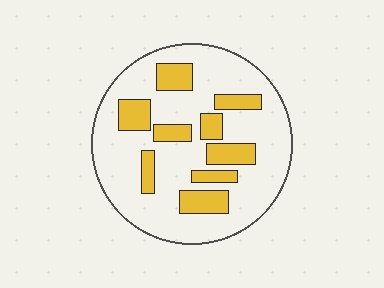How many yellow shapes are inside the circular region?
9.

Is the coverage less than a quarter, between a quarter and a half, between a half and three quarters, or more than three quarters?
Less than a quarter.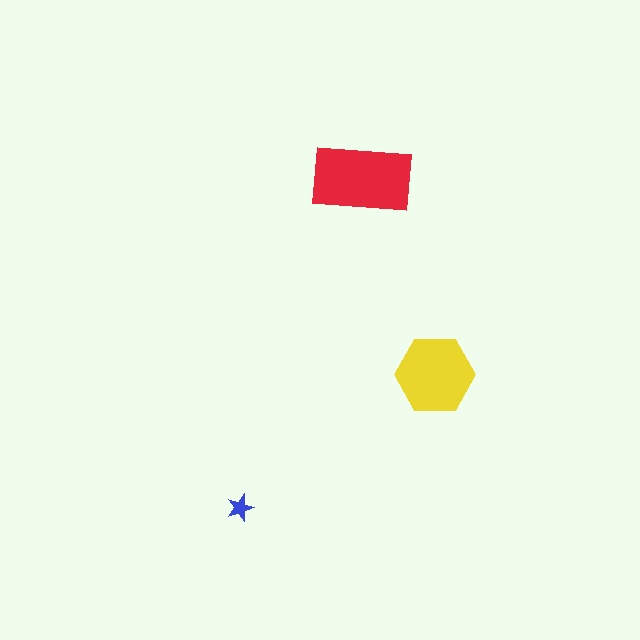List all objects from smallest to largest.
The blue star, the yellow hexagon, the red rectangle.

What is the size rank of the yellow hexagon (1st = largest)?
2nd.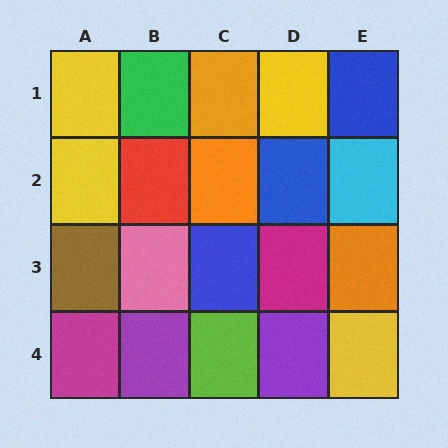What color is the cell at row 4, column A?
Magenta.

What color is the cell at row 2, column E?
Cyan.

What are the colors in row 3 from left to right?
Brown, pink, blue, magenta, orange.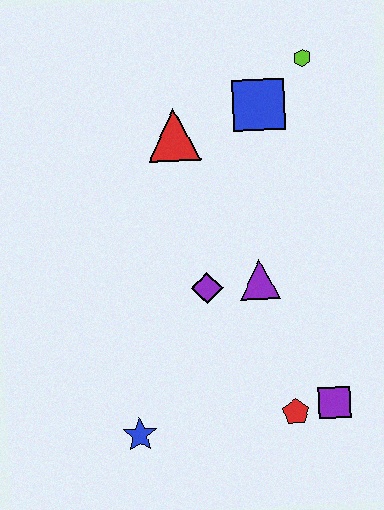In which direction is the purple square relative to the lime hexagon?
The purple square is below the lime hexagon.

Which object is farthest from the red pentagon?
The lime hexagon is farthest from the red pentagon.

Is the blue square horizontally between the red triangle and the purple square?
Yes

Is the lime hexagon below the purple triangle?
No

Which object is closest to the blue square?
The lime hexagon is closest to the blue square.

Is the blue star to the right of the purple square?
No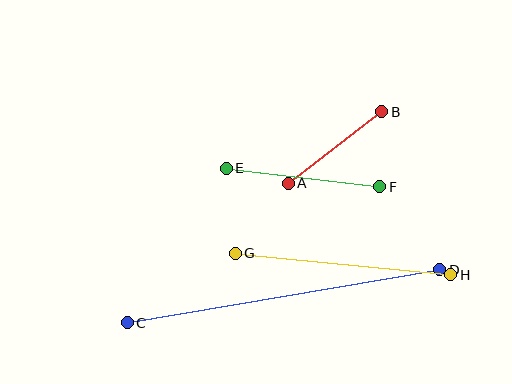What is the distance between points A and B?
The distance is approximately 118 pixels.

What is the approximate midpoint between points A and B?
The midpoint is at approximately (335, 147) pixels.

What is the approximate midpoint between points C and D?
The midpoint is at approximately (284, 296) pixels.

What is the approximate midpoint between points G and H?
The midpoint is at approximately (343, 264) pixels.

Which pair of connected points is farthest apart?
Points C and D are farthest apart.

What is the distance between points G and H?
The distance is approximately 216 pixels.